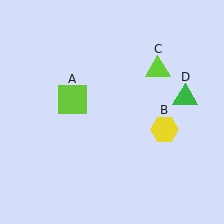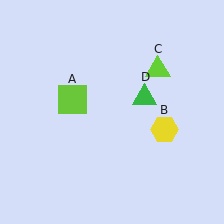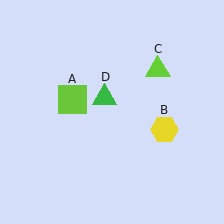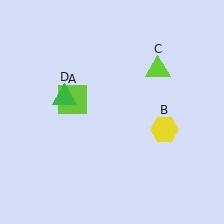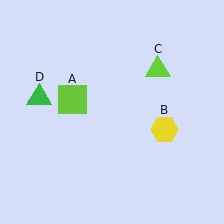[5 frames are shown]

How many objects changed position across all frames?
1 object changed position: green triangle (object D).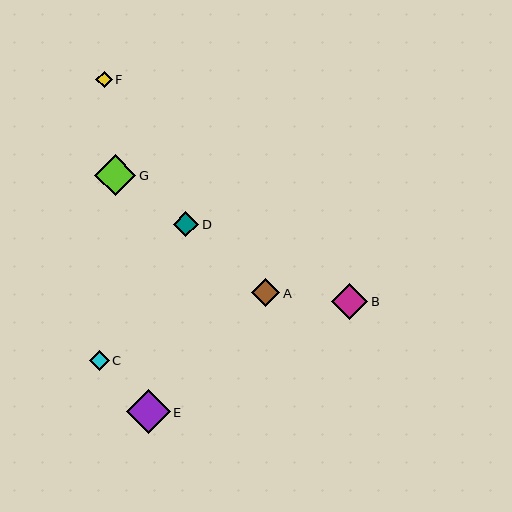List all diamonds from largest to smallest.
From largest to smallest: E, G, B, A, D, C, F.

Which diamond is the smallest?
Diamond F is the smallest with a size of approximately 16 pixels.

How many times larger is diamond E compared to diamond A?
Diamond E is approximately 1.5 times the size of diamond A.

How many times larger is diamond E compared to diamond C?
Diamond E is approximately 2.2 times the size of diamond C.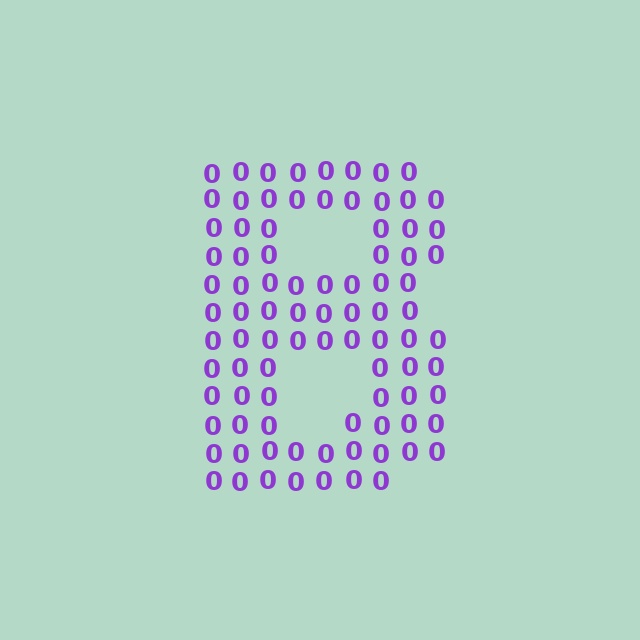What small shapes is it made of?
It is made of small digit 0's.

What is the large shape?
The large shape is the letter B.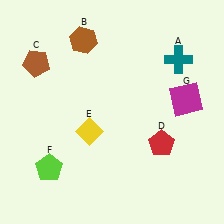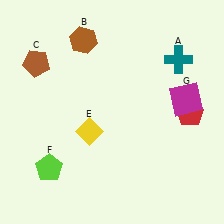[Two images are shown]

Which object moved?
The red pentagon (D) moved up.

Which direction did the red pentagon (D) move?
The red pentagon (D) moved up.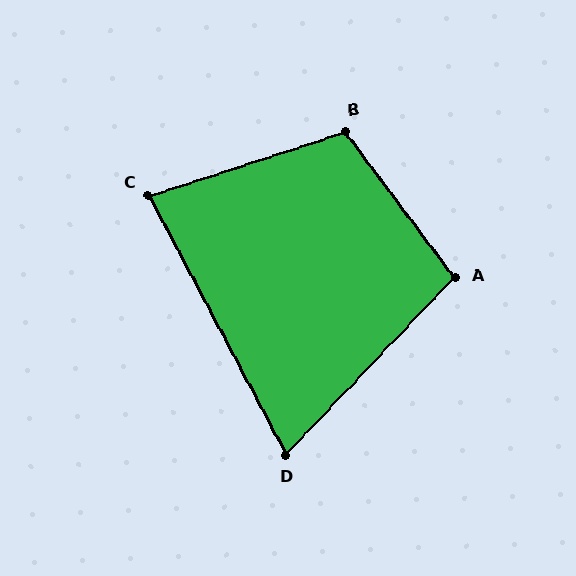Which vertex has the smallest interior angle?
D, at approximately 71 degrees.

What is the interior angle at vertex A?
Approximately 100 degrees (obtuse).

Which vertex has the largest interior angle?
B, at approximately 109 degrees.